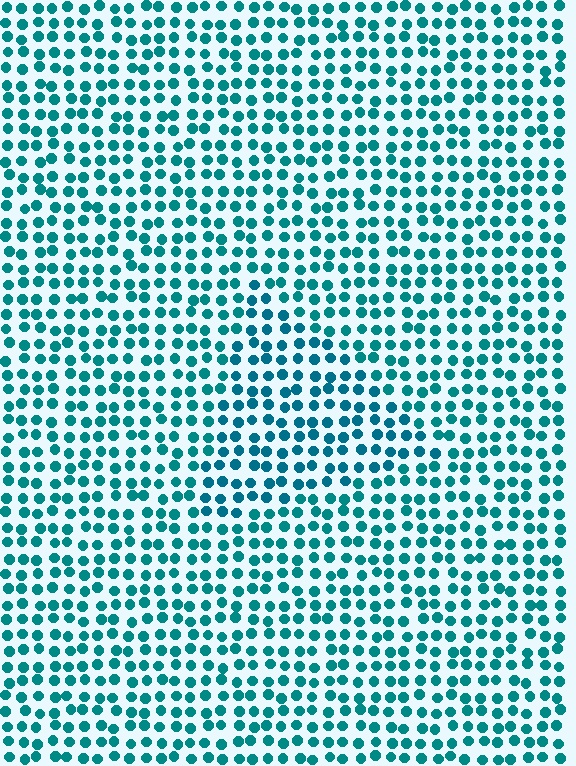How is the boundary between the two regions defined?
The boundary is defined purely by a slight shift in hue (about 13 degrees). Spacing, size, and orientation are identical on both sides.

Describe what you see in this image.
The image is filled with small teal elements in a uniform arrangement. A triangle-shaped region is visible where the elements are tinted to a slightly different hue, forming a subtle color boundary.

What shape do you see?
I see a triangle.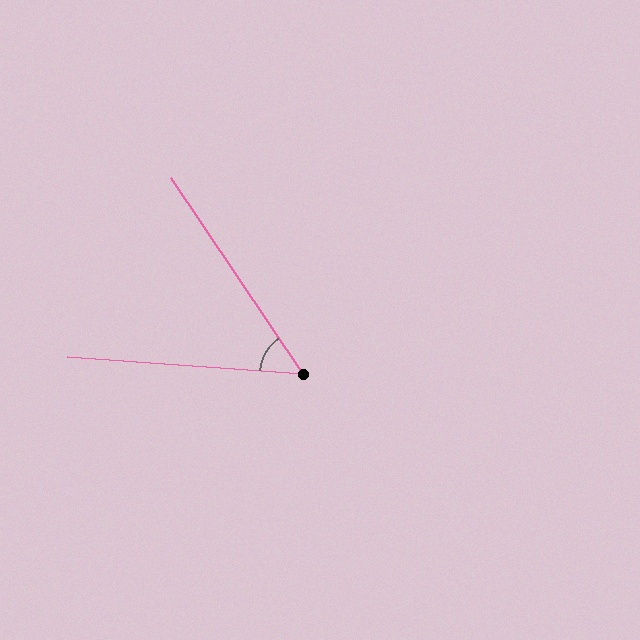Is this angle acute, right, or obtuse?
It is acute.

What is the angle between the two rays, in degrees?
Approximately 52 degrees.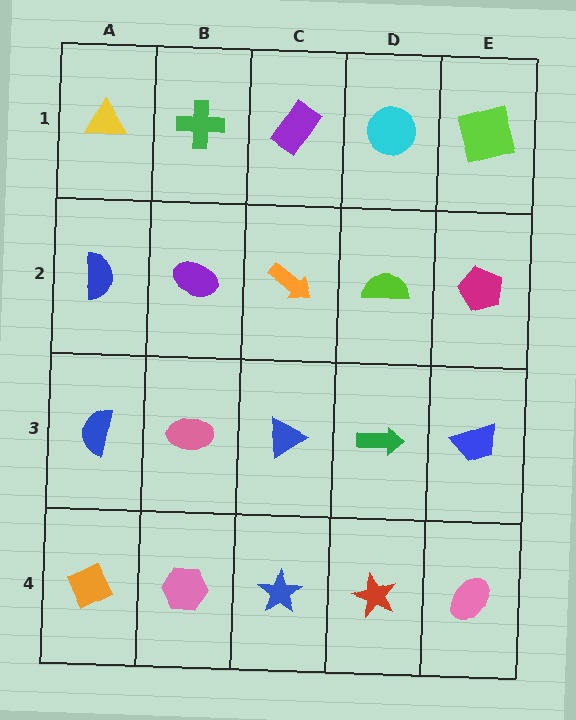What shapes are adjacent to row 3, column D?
A lime semicircle (row 2, column D), a red star (row 4, column D), a blue triangle (row 3, column C), a blue trapezoid (row 3, column E).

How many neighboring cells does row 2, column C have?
4.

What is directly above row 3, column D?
A lime semicircle.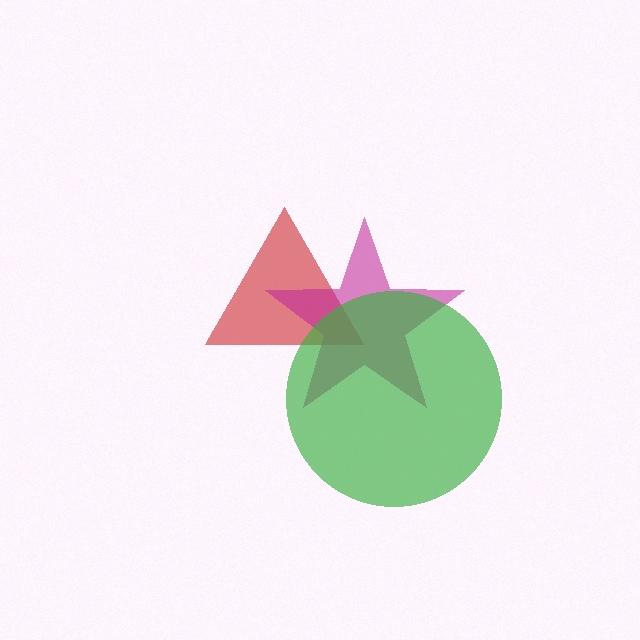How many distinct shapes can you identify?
There are 3 distinct shapes: a red triangle, a magenta star, a green circle.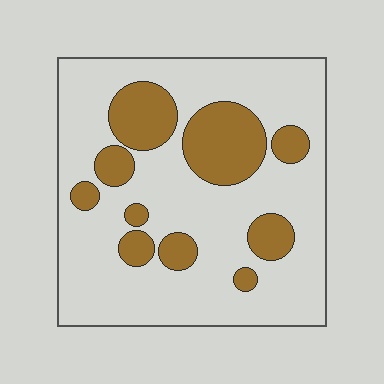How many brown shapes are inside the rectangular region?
10.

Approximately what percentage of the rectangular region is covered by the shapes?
Approximately 25%.